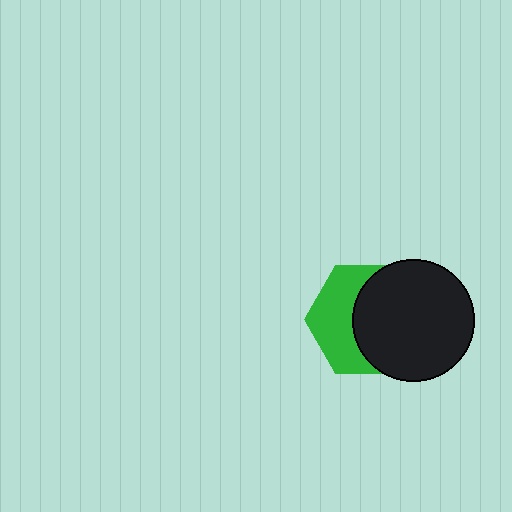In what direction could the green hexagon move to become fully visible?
The green hexagon could move left. That would shift it out from behind the black circle entirely.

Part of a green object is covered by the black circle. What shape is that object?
It is a hexagon.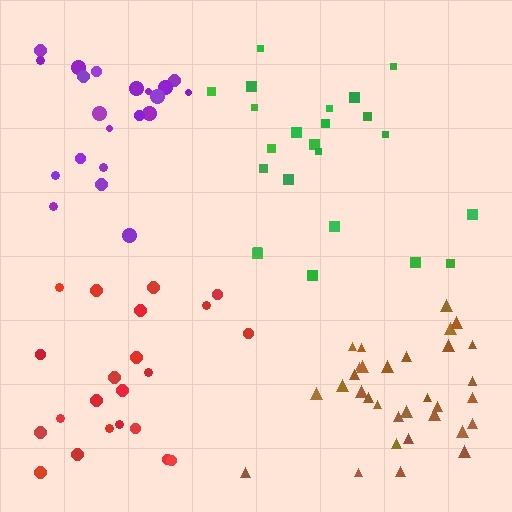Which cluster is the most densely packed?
Brown.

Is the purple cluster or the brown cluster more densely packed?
Brown.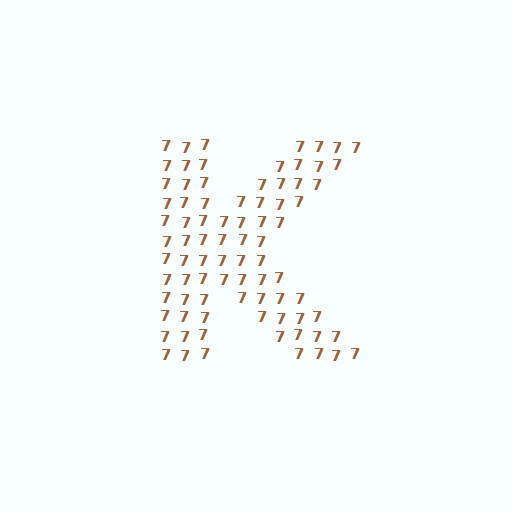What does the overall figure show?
The overall figure shows the letter K.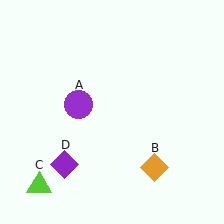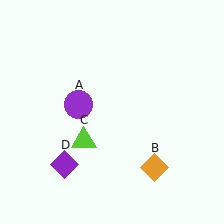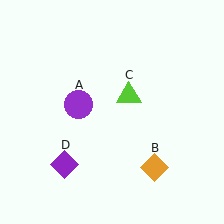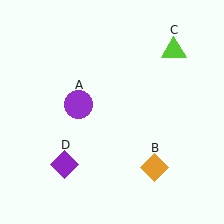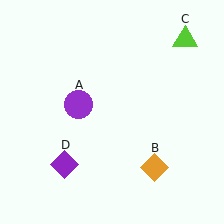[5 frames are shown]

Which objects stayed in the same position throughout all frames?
Purple circle (object A) and orange diamond (object B) and purple diamond (object D) remained stationary.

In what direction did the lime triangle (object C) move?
The lime triangle (object C) moved up and to the right.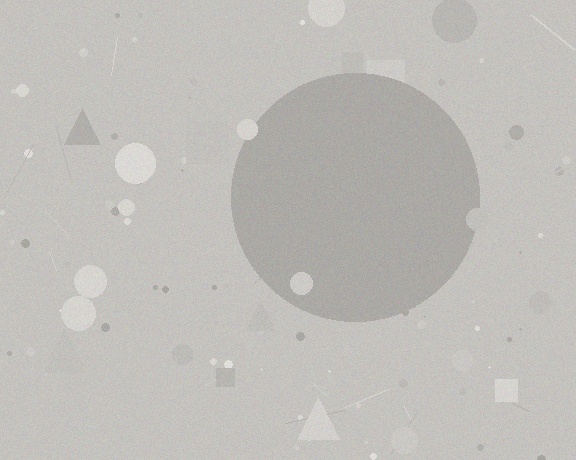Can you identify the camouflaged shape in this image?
The camouflaged shape is a circle.